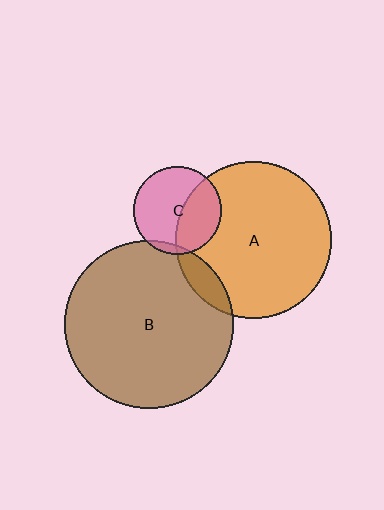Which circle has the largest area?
Circle B (brown).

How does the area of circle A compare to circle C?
Approximately 3.2 times.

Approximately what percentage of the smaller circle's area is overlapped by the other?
Approximately 40%.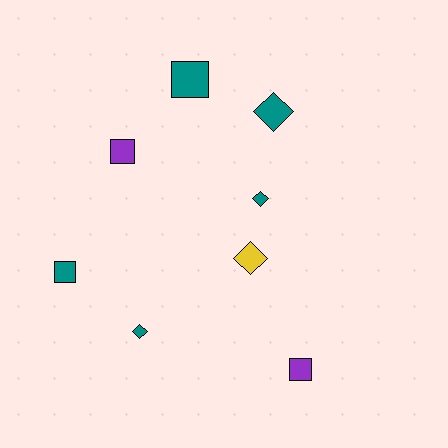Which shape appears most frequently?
Square, with 4 objects.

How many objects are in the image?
There are 8 objects.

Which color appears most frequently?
Teal, with 5 objects.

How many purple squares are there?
There are 2 purple squares.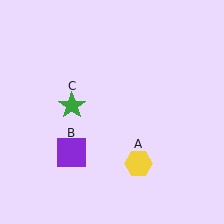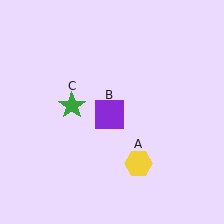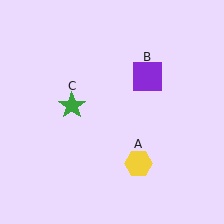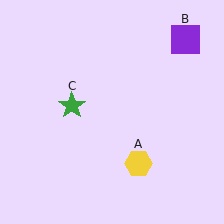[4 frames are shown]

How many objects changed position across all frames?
1 object changed position: purple square (object B).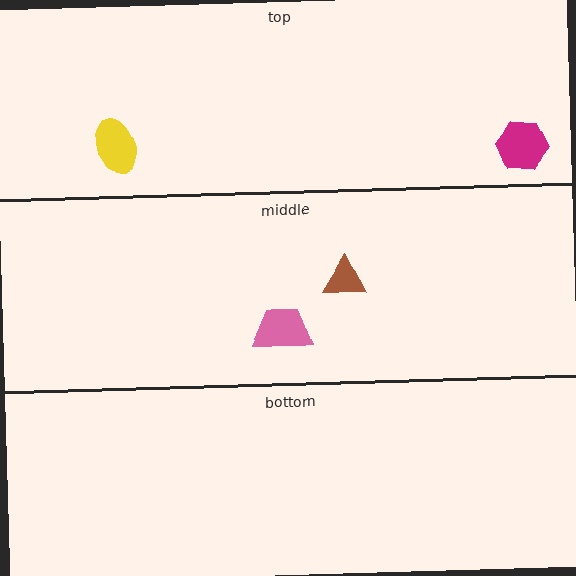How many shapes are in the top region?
2.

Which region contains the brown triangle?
The middle region.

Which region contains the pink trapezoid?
The middle region.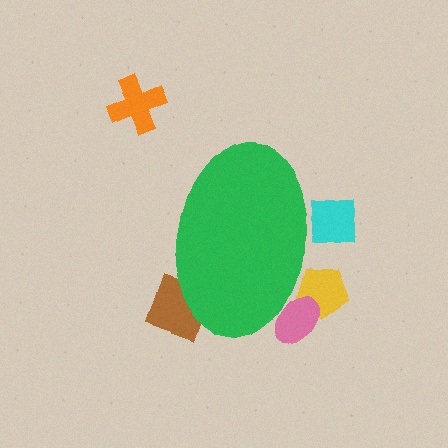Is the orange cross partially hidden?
No, the orange cross is fully visible.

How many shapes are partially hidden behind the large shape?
4 shapes are partially hidden.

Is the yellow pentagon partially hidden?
Yes, the yellow pentagon is partially hidden behind the green ellipse.